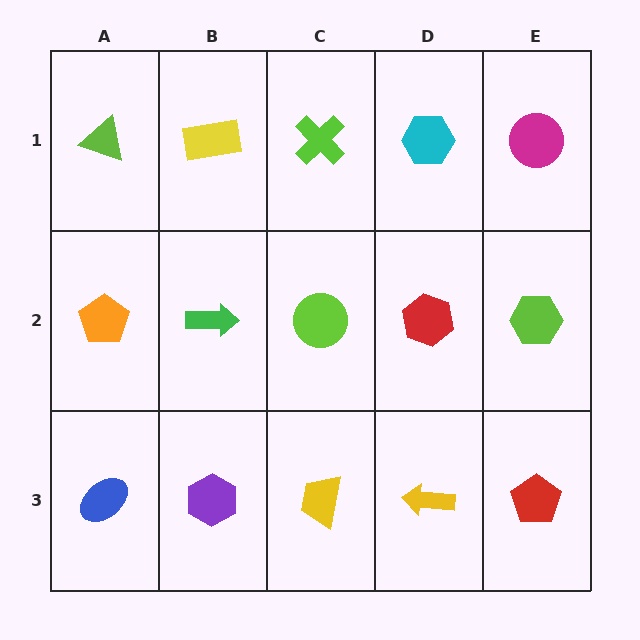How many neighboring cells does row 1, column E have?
2.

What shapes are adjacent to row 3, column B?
A green arrow (row 2, column B), a blue ellipse (row 3, column A), a yellow trapezoid (row 3, column C).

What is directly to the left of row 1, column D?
A lime cross.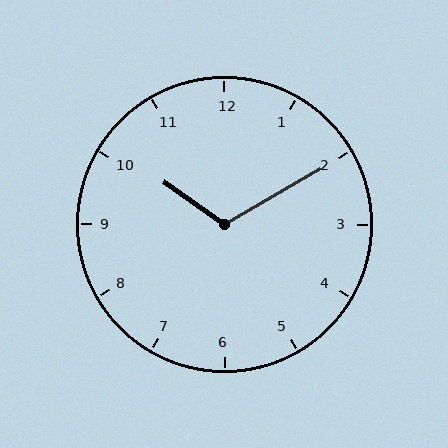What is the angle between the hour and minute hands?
Approximately 115 degrees.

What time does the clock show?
10:10.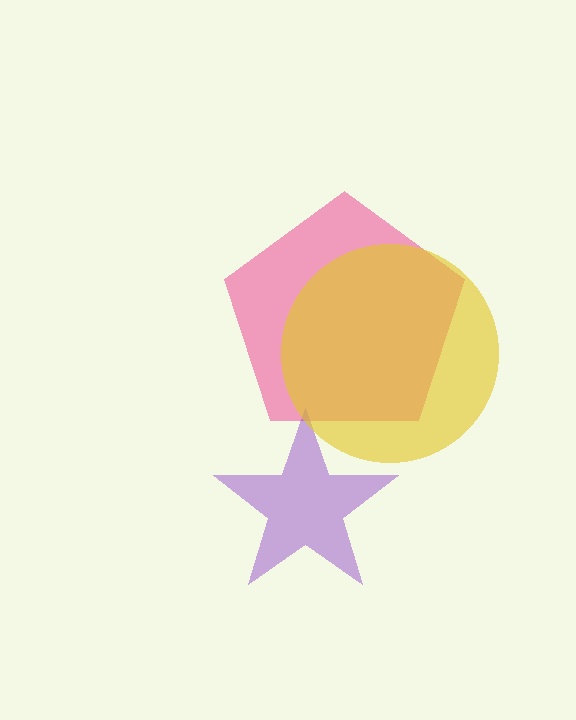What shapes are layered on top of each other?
The layered shapes are: a pink pentagon, a purple star, a yellow circle.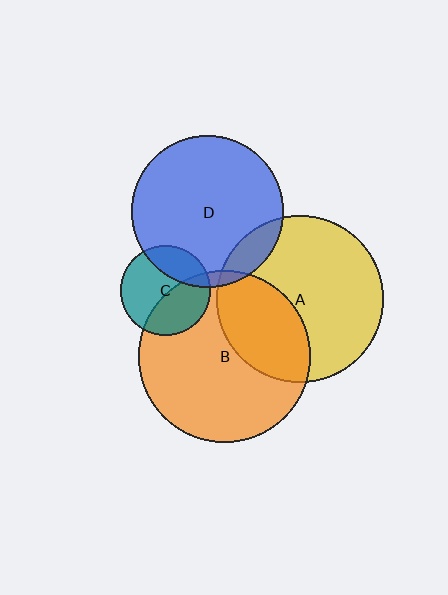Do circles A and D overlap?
Yes.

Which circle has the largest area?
Circle B (orange).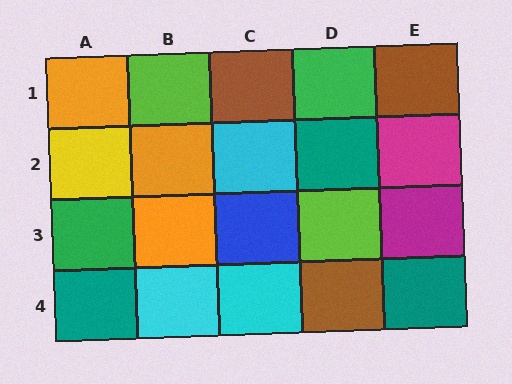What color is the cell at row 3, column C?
Blue.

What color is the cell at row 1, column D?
Green.